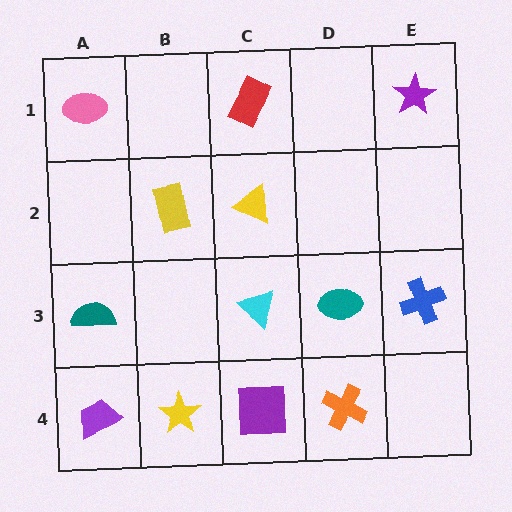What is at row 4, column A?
A purple trapezoid.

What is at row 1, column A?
A pink ellipse.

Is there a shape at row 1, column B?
No, that cell is empty.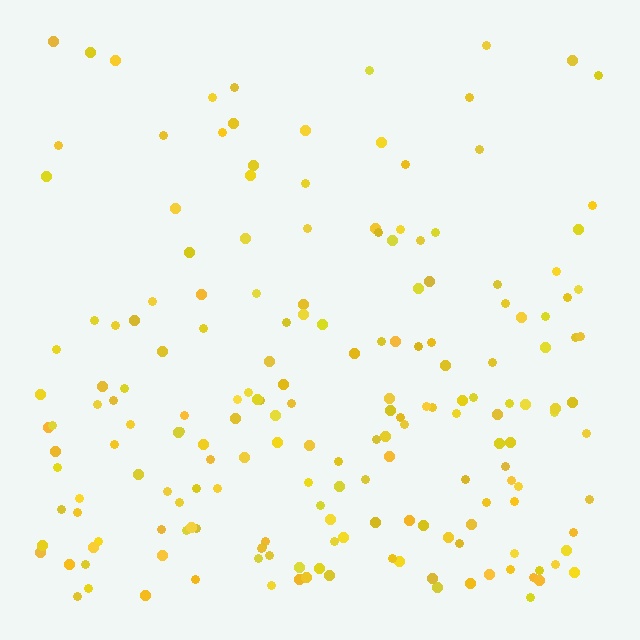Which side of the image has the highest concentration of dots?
The bottom.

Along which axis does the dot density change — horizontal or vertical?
Vertical.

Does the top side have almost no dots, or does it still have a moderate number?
Still a moderate number, just noticeably fewer than the bottom.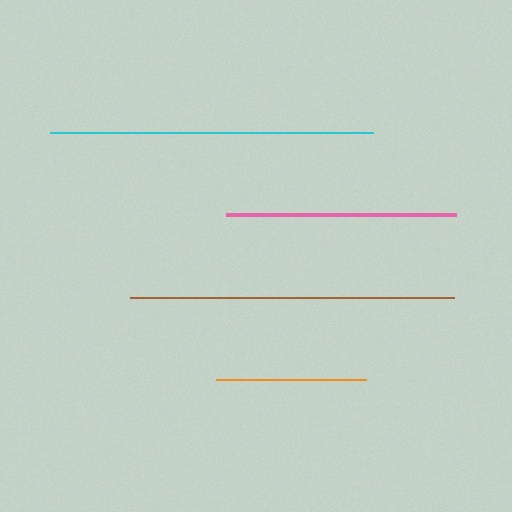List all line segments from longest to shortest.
From longest to shortest: brown, cyan, pink, orange.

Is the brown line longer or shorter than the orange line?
The brown line is longer than the orange line.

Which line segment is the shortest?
The orange line is the shortest at approximately 150 pixels.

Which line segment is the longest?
The brown line is the longest at approximately 324 pixels.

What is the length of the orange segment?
The orange segment is approximately 150 pixels long.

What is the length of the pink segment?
The pink segment is approximately 231 pixels long.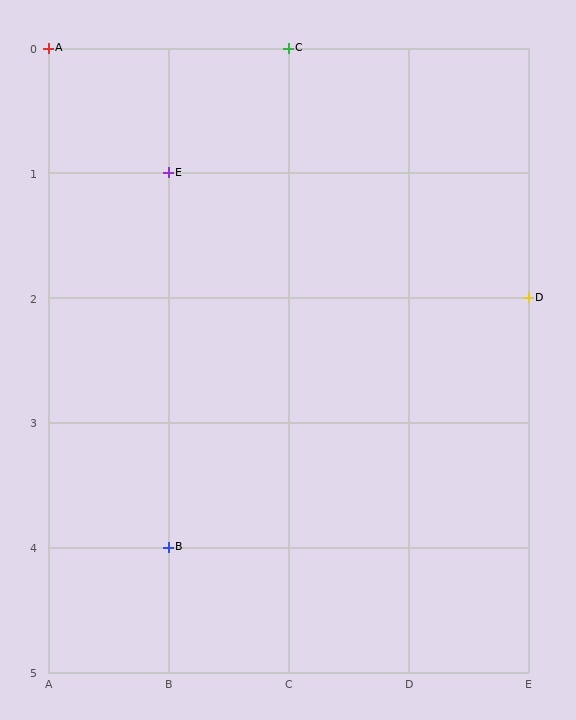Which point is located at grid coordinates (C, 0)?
Point C is at (C, 0).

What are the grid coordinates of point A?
Point A is at grid coordinates (A, 0).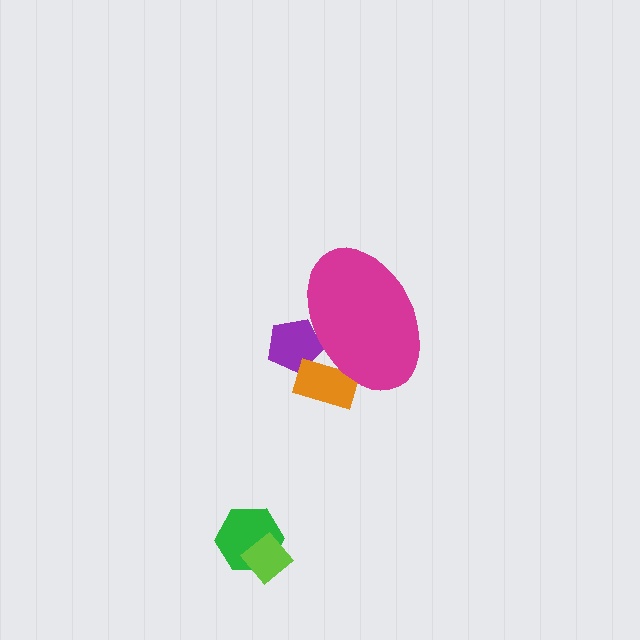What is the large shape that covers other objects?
A magenta ellipse.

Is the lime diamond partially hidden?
No, the lime diamond is fully visible.